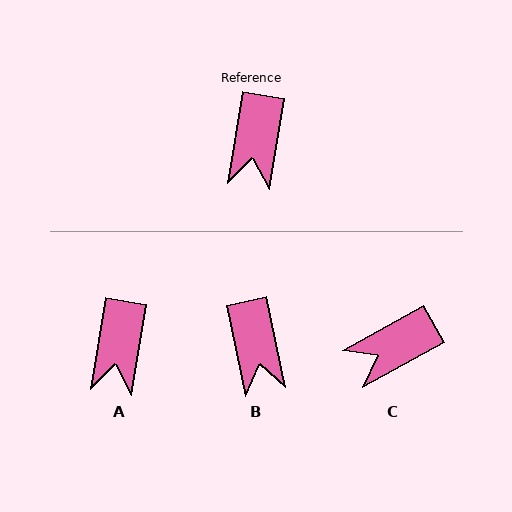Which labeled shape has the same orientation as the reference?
A.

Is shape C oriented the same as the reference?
No, it is off by about 52 degrees.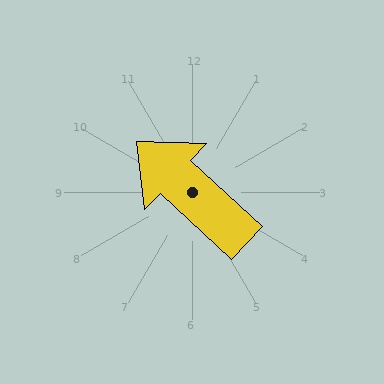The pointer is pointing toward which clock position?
Roughly 10 o'clock.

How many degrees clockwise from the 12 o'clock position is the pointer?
Approximately 313 degrees.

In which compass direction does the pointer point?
Northwest.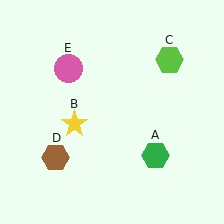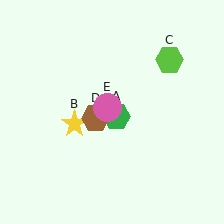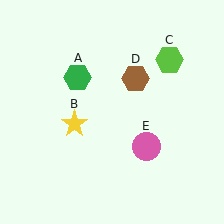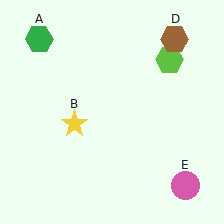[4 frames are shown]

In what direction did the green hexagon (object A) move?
The green hexagon (object A) moved up and to the left.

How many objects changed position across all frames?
3 objects changed position: green hexagon (object A), brown hexagon (object D), pink circle (object E).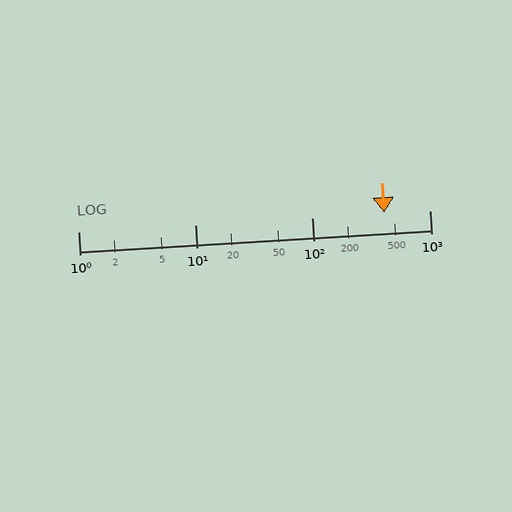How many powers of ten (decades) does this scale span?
The scale spans 3 decades, from 1 to 1000.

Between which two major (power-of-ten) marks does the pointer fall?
The pointer is between 100 and 1000.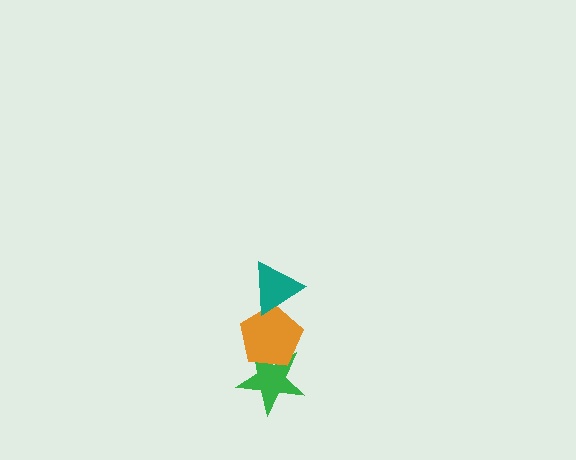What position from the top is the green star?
The green star is 3rd from the top.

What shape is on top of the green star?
The orange pentagon is on top of the green star.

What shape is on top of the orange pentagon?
The teal triangle is on top of the orange pentagon.